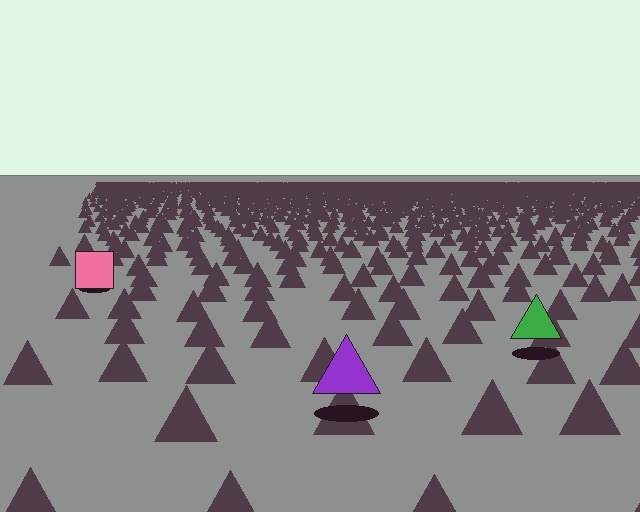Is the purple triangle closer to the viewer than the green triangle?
Yes. The purple triangle is closer — you can tell from the texture gradient: the ground texture is coarser near it.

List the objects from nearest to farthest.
From nearest to farthest: the purple triangle, the green triangle, the pink square.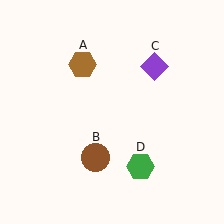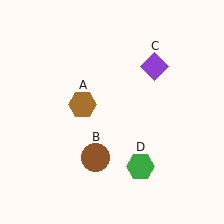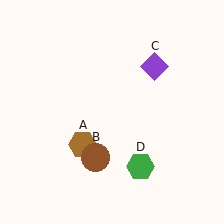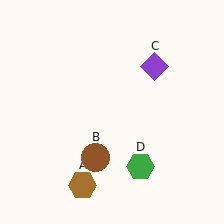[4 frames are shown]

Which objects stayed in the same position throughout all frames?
Brown circle (object B) and purple diamond (object C) and green hexagon (object D) remained stationary.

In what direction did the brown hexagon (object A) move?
The brown hexagon (object A) moved down.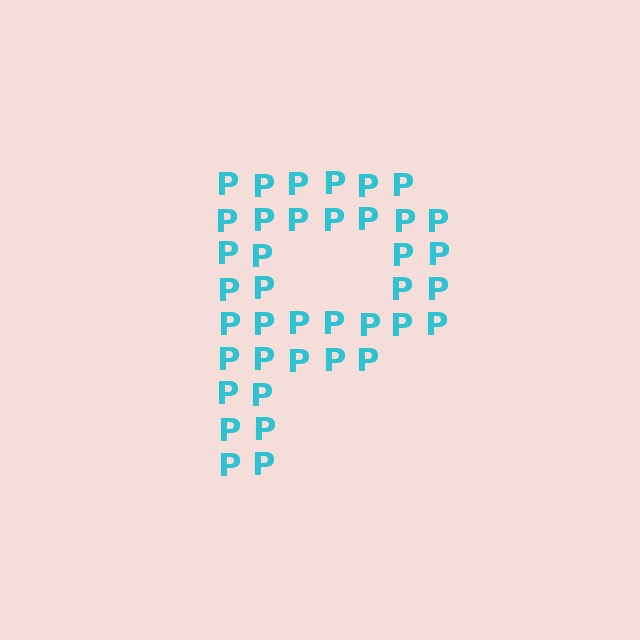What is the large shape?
The large shape is the letter P.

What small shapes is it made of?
It is made of small letter P's.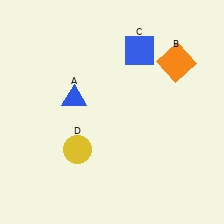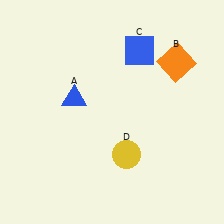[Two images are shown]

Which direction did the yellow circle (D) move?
The yellow circle (D) moved right.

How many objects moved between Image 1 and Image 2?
1 object moved between the two images.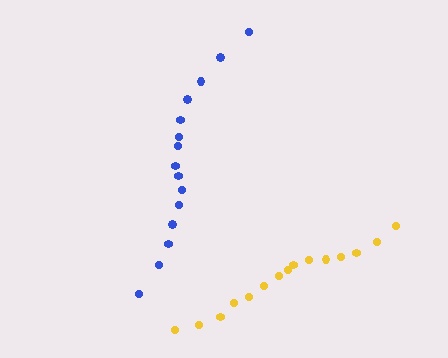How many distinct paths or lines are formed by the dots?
There are 2 distinct paths.